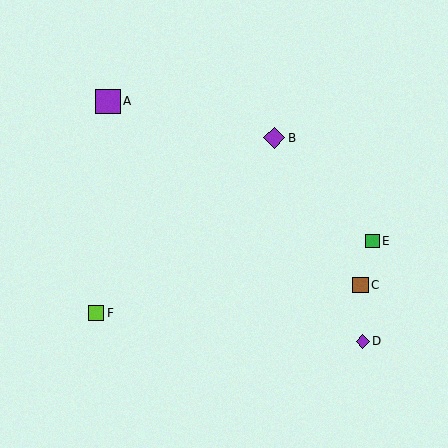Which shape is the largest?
The purple square (labeled A) is the largest.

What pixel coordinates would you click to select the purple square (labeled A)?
Click at (108, 101) to select the purple square A.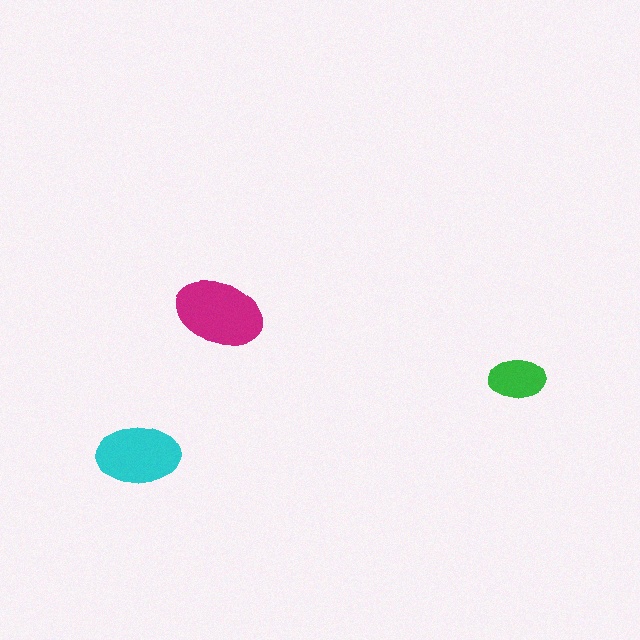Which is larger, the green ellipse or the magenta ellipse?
The magenta one.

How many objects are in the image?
There are 3 objects in the image.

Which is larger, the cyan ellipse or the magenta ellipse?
The magenta one.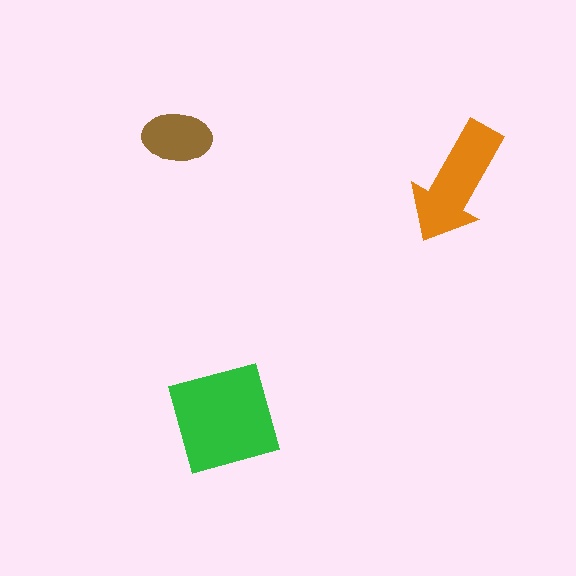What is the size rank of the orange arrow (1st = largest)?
2nd.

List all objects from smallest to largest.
The brown ellipse, the orange arrow, the green diamond.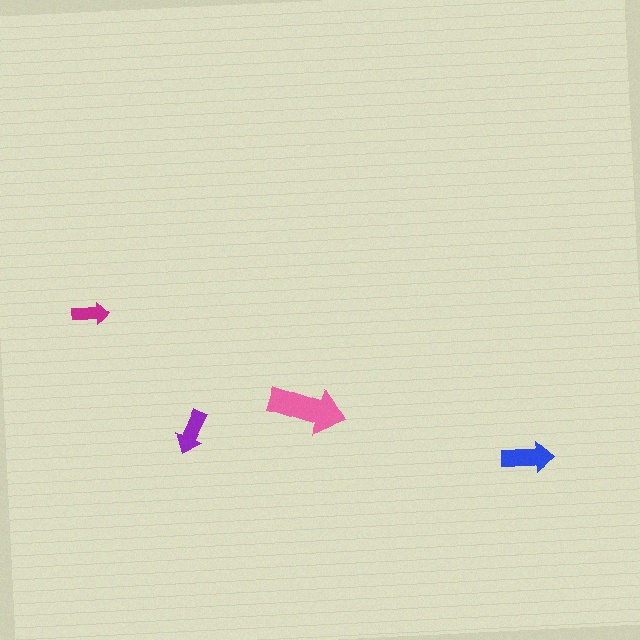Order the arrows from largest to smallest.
the pink one, the blue one, the purple one, the magenta one.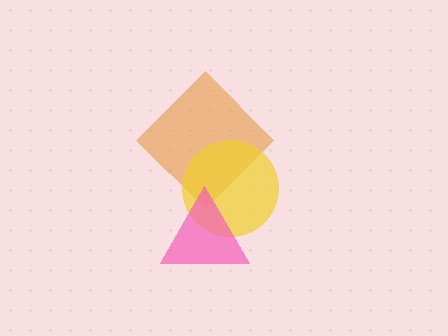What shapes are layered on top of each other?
The layered shapes are: an orange diamond, a yellow circle, a pink triangle.